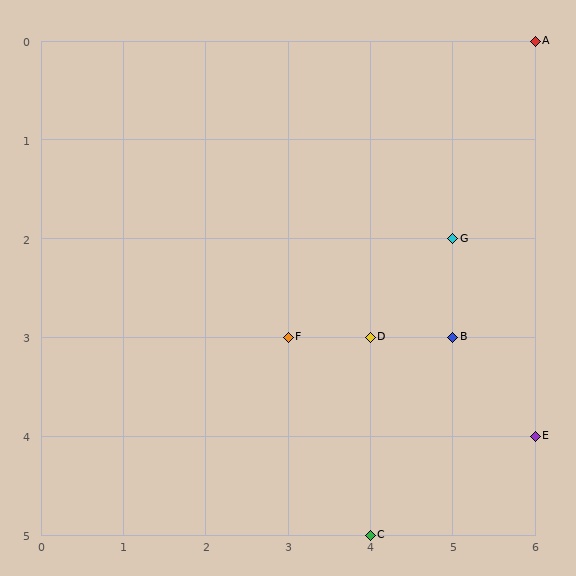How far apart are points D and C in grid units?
Points D and C are 2 rows apart.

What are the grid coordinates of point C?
Point C is at grid coordinates (4, 5).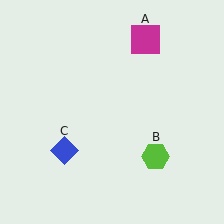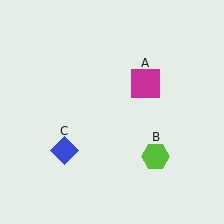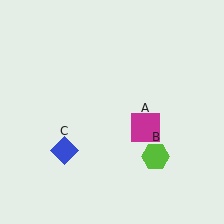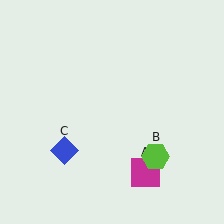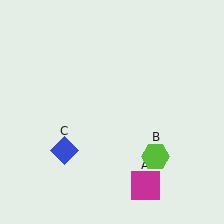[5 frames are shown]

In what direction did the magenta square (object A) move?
The magenta square (object A) moved down.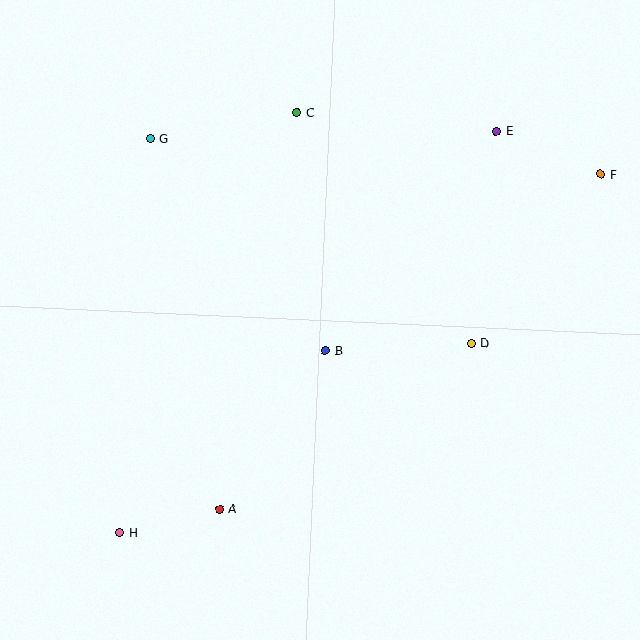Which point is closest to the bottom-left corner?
Point H is closest to the bottom-left corner.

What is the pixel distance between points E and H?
The distance between E and H is 550 pixels.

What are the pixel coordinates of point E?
Point E is at (496, 131).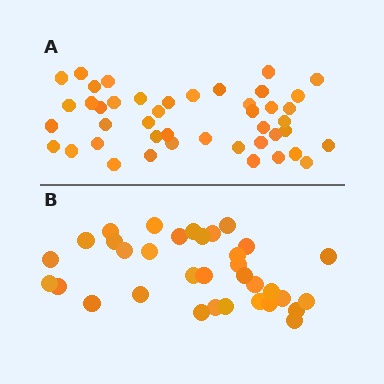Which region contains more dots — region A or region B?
Region A (the top region) has more dots.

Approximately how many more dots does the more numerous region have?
Region A has roughly 10 or so more dots than region B.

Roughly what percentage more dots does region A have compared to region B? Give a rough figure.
About 30% more.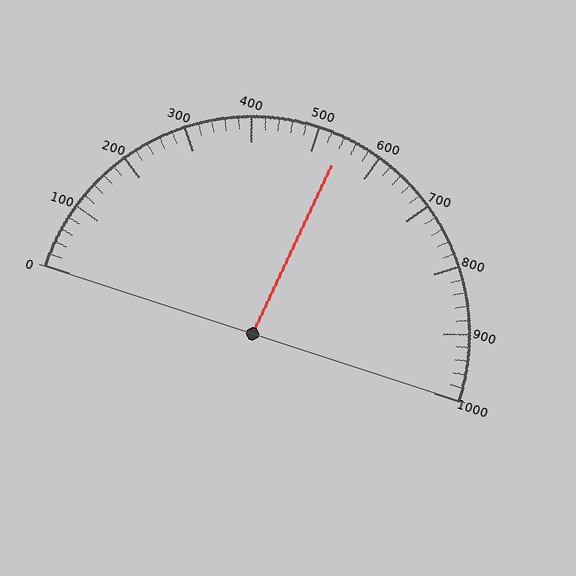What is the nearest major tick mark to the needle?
The nearest major tick mark is 500.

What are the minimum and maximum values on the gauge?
The gauge ranges from 0 to 1000.